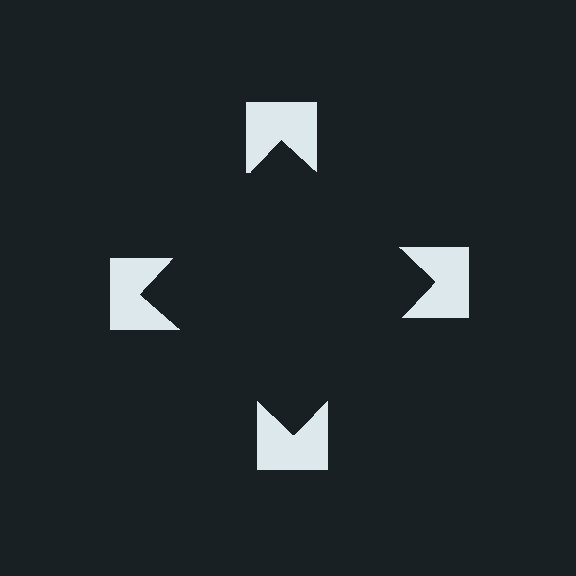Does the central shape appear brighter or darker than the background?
It typically appears slightly darker than the background, even though no actual brightness change is drawn.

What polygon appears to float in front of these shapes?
An illusory square — its edges are inferred from the aligned wedge cuts in the notched squares, not physically drawn.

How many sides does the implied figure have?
4 sides.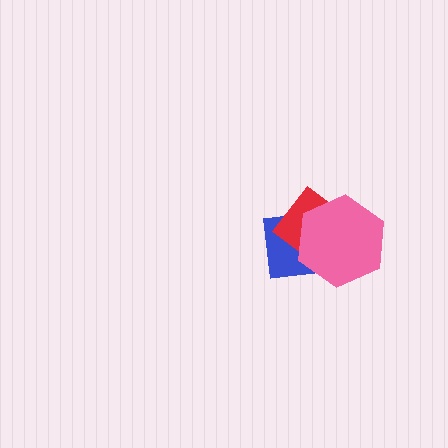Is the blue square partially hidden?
Yes, it is partially covered by another shape.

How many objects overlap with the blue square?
2 objects overlap with the blue square.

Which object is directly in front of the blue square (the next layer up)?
The red rectangle is directly in front of the blue square.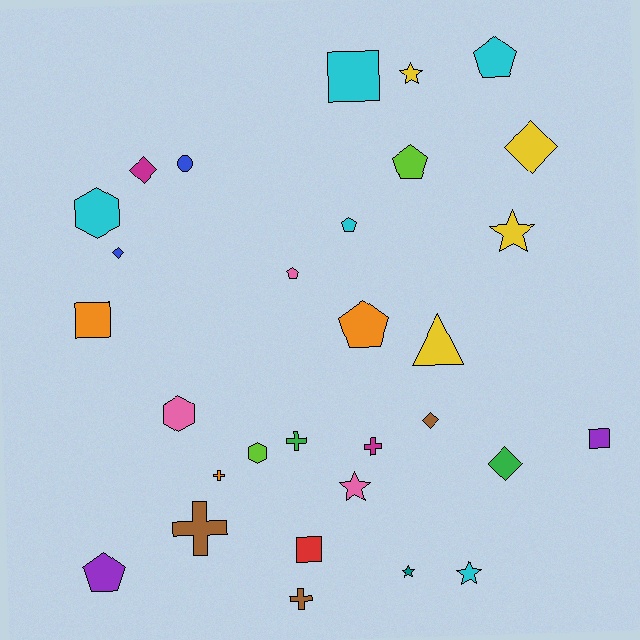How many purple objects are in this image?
There are 2 purple objects.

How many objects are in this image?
There are 30 objects.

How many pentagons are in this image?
There are 6 pentagons.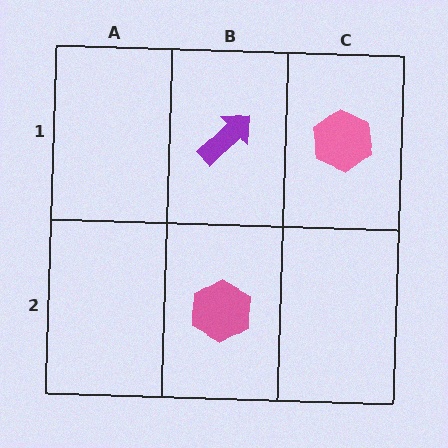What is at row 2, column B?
A pink hexagon.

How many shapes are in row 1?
2 shapes.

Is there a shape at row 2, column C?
No, that cell is empty.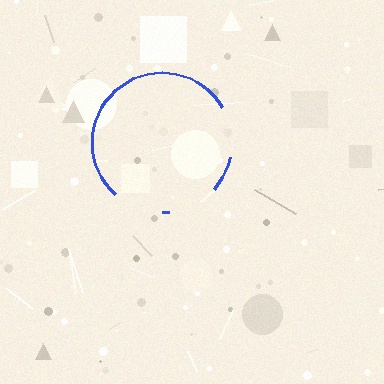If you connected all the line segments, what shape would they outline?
They would outline a circle.